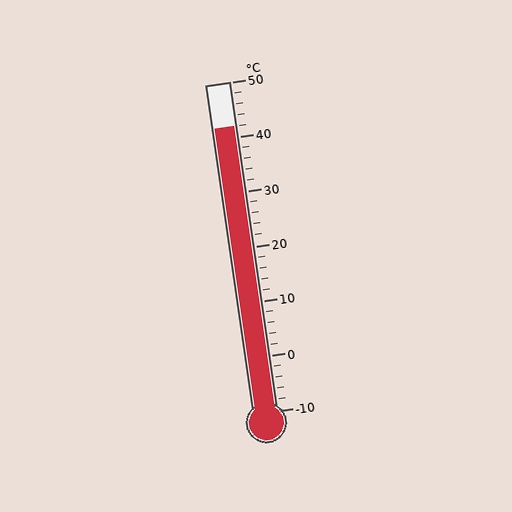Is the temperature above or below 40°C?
The temperature is above 40°C.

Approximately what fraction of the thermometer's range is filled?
The thermometer is filled to approximately 85% of its range.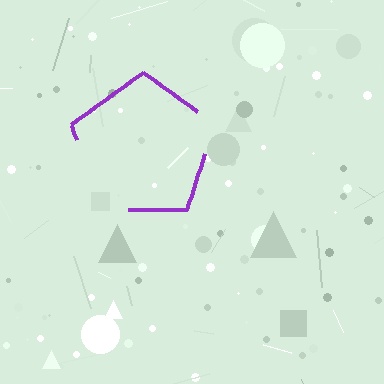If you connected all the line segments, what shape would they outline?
They would outline a pentagon.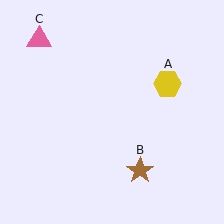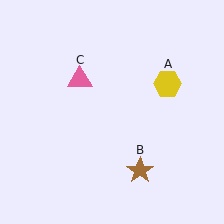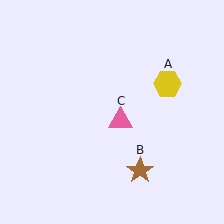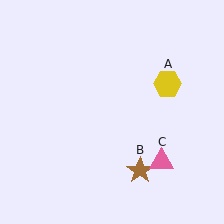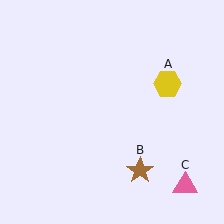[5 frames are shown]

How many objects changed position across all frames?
1 object changed position: pink triangle (object C).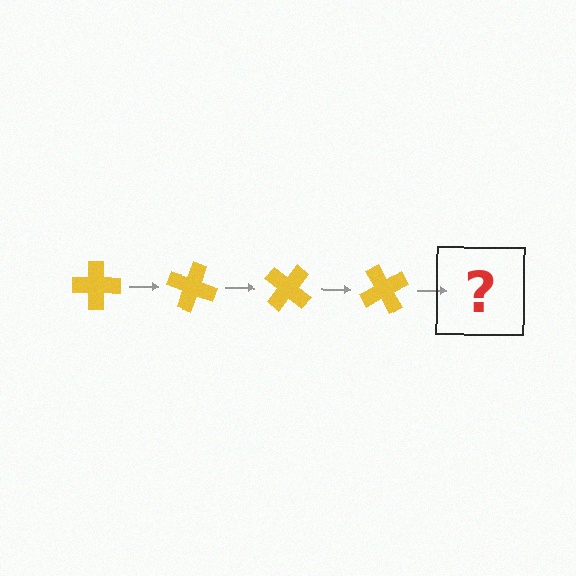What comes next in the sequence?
The next element should be a yellow cross rotated 80 degrees.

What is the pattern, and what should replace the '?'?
The pattern is that the cross rotates 20 degrees each step. The '?' should be a yellow cross rotated 80 degrees.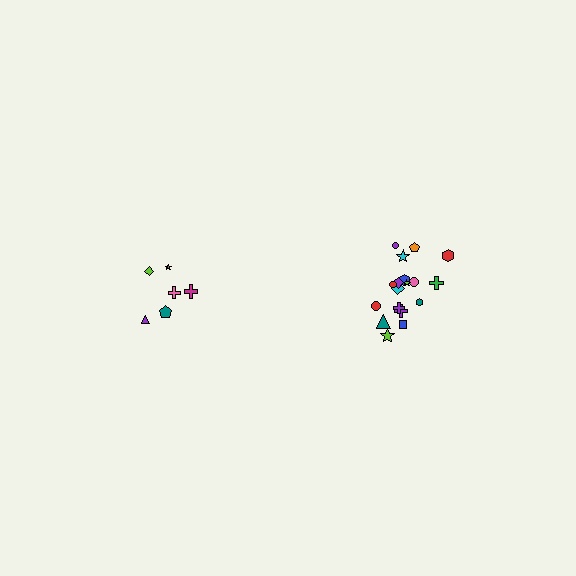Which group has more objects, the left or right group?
The right group.